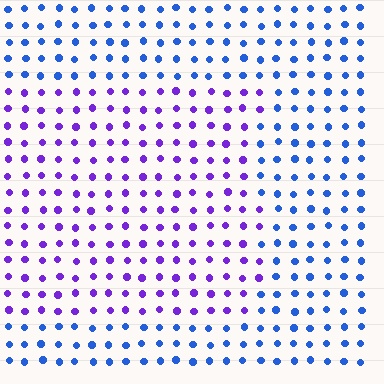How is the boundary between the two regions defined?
The boundary is defined purely by a slight shift in hue (about 47 degrees). Spacing, size, and orientation are identical on both sides.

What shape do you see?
I see a rectangle.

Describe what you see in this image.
The image is filled with small blue elements in a uniform arrangement. A rectangle-shaped region is visible where the elements are tinted to a slightly different hue, forming a subtle color boundary.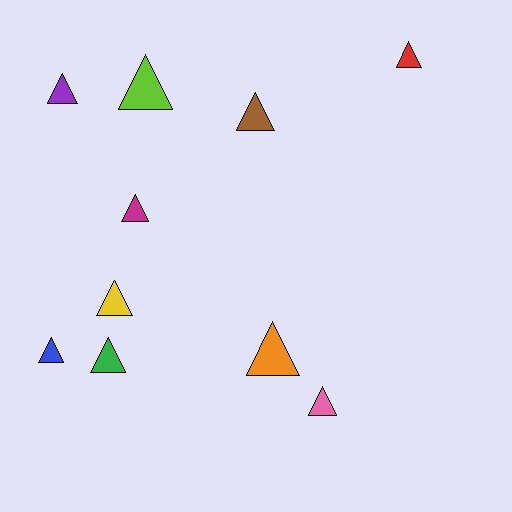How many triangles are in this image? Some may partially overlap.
There are 10 triangles.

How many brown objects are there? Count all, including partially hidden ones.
There is 1 brown object.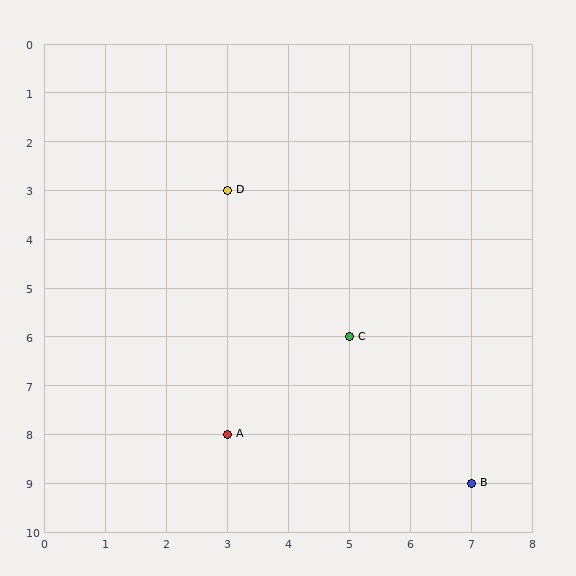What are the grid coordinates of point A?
Point A is at grid coordinates (3, 8).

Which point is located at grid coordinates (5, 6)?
Point C is at (5, 6).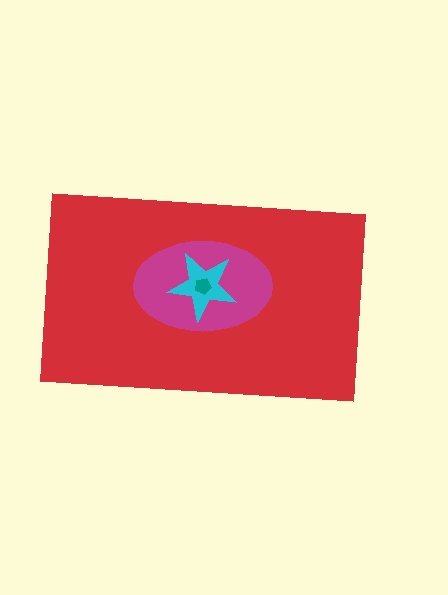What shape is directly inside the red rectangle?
The magenta ellipse.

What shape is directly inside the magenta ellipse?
The cyan star.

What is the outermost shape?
The red rectangle.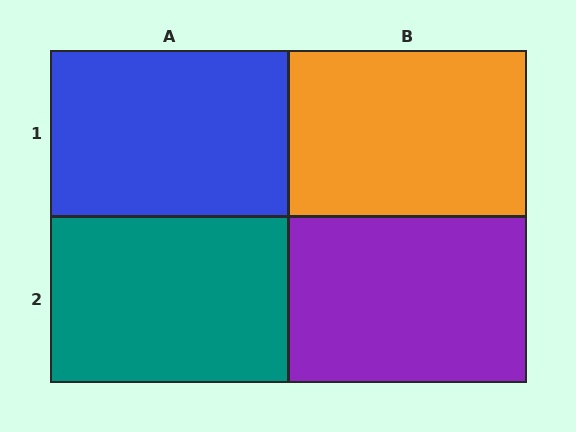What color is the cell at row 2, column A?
Teal.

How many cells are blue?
1 cell is blue.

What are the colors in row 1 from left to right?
Blue, orange.